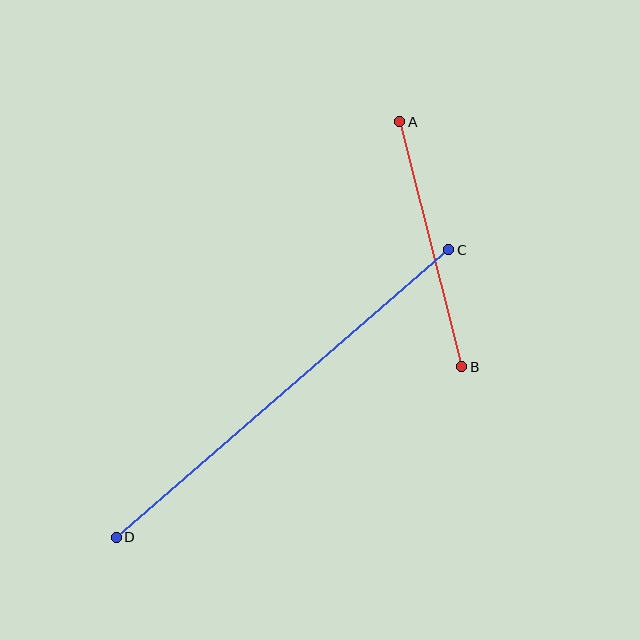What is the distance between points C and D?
The distance is approximately 440 pixels.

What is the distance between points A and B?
The distance is approximately 253 pixels.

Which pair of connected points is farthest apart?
Points C and D are farthest apart.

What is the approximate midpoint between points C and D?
The midpoint is at approximately (282, 393) pixels.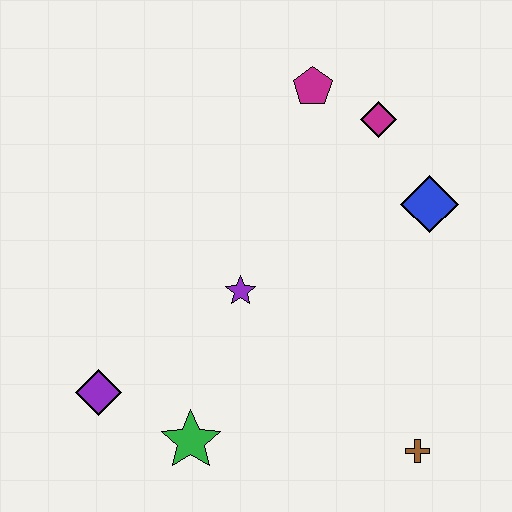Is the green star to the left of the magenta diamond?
Yes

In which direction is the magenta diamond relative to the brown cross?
The magenta diamond is above the brown cross.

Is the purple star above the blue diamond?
No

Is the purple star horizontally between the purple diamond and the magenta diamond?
Yes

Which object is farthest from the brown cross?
The magenta pentagon is farthest from the brown cross.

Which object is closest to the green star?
The purple diamond is closest to the green star.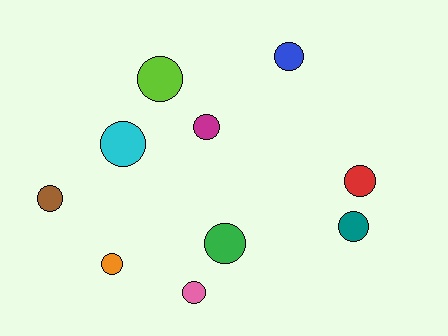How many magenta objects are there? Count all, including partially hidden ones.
There is 1 magenta object.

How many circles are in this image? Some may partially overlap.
There are 10 circles.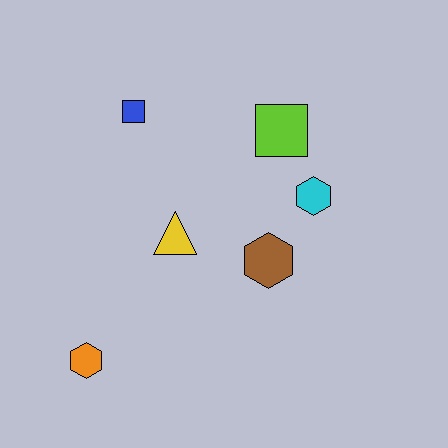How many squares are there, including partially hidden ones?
There are 2 squares.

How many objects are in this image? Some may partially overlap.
There are 6 objects.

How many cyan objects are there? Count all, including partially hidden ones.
There is 1 cyan object.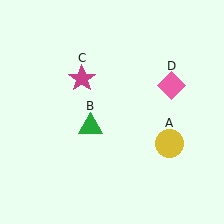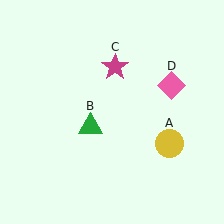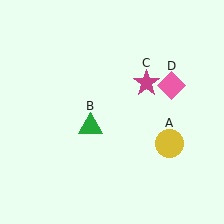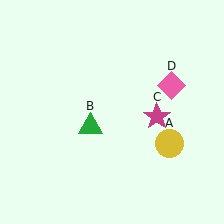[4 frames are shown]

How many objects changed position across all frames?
1 object changed position: magenta star (object C).